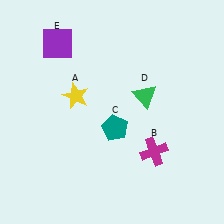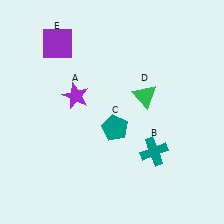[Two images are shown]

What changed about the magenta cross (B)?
In Image 1, B is magenta. In Image 2, it changed to teal.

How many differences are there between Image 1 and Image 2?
There are 2 differences between the two images.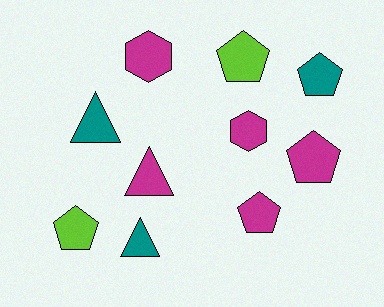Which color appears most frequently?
Magenta, with 5 objects.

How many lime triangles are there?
There are no lime triangles.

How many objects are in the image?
There are 10 objects.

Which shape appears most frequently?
Pentagon, with 5 objects.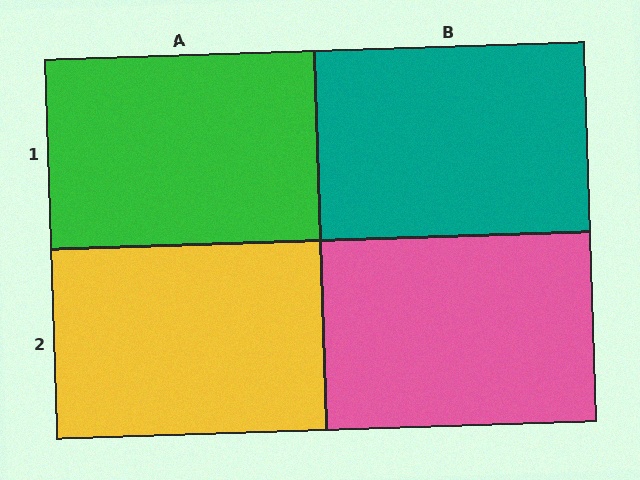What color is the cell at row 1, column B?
Teal.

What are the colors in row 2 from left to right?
Yellow, pink.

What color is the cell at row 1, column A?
Green.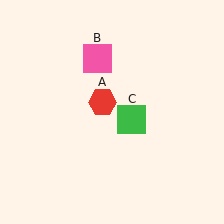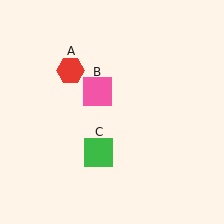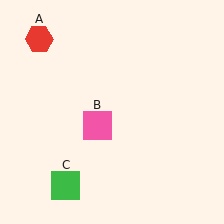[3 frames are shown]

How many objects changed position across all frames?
3 objects changed position: red hexagon (object A), pink square (object B), green square (object C).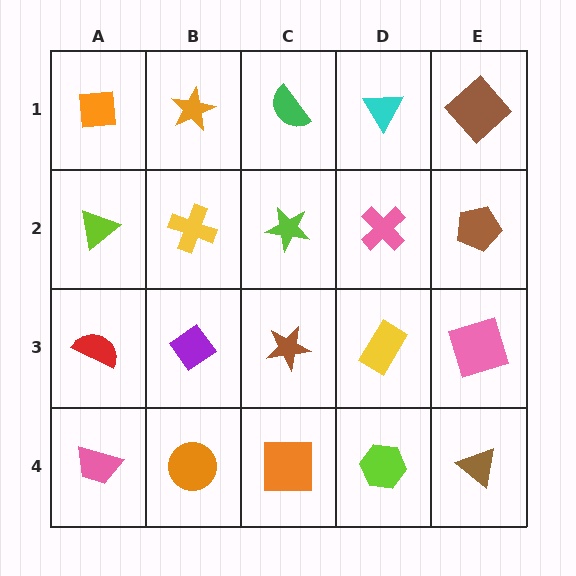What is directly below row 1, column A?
A lime triangle.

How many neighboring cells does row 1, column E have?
2.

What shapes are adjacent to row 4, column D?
A yellow rectangle (row 3, column D), an orange square (row 4, column C), a brown triangle (row 4, column E).